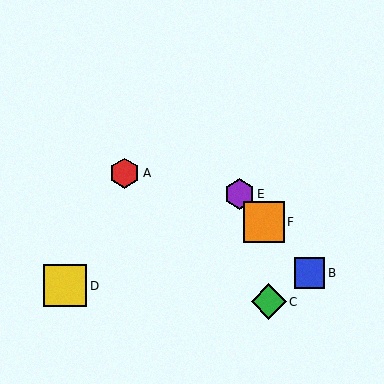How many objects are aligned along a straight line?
3 objects (B, E, F) are aligned along a straight line.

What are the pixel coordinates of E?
Object E is at (239, 194).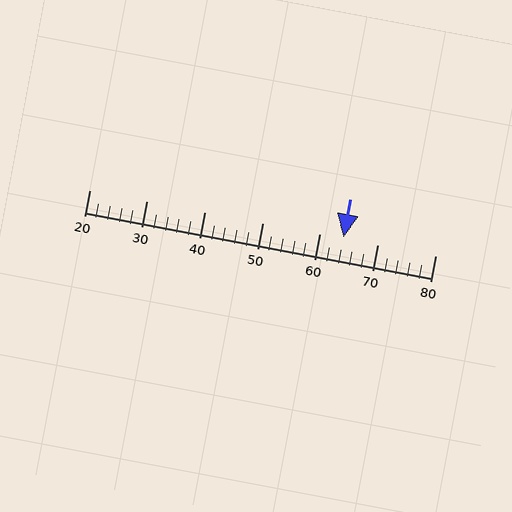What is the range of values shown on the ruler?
The ruler shows values from 20 to 80.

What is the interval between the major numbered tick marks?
The major tick marks are spaced 10 units apart.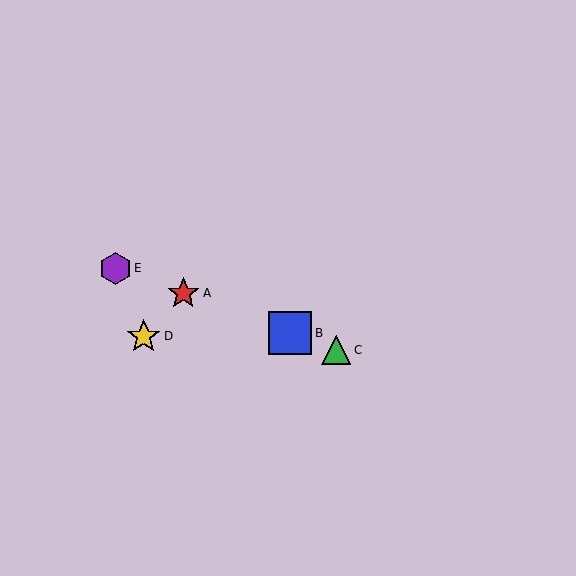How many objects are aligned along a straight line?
4 objects (A, B, C, E) are aligned along a straight line.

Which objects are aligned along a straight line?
Objects A, B, C, E are aligned along a straight line.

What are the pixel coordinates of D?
Object D is at (144, 336).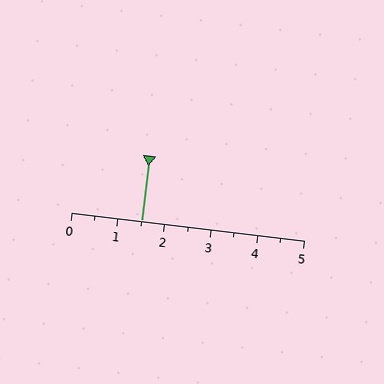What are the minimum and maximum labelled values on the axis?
The axis runs from 0 to 5.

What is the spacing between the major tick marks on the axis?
The major ticks are spaced 1 apart.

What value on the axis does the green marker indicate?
The marker indicates approximately 1.5.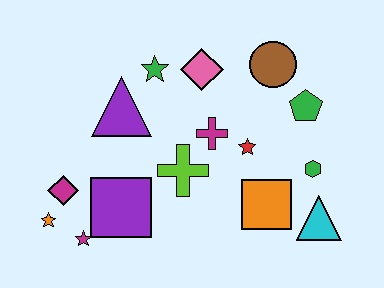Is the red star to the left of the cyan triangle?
Yes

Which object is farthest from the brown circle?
The orange star is farthest from the brown circle.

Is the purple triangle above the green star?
No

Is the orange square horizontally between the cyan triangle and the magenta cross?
Yes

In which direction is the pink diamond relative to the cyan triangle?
The pink diamond is above the cyan triangle.